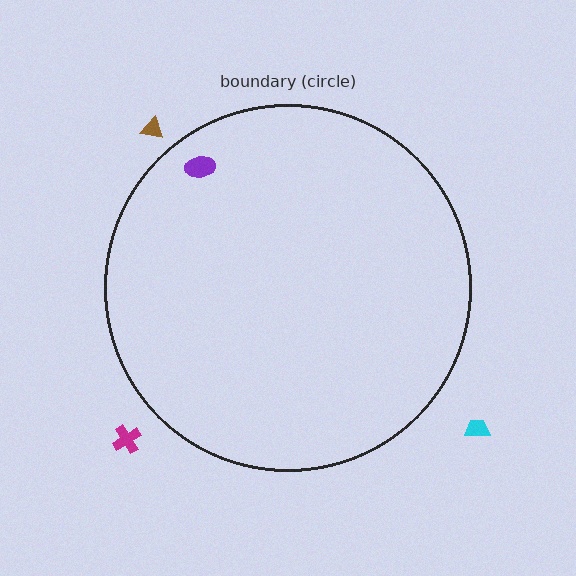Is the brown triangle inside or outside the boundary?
Outside.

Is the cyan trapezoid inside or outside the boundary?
Outside.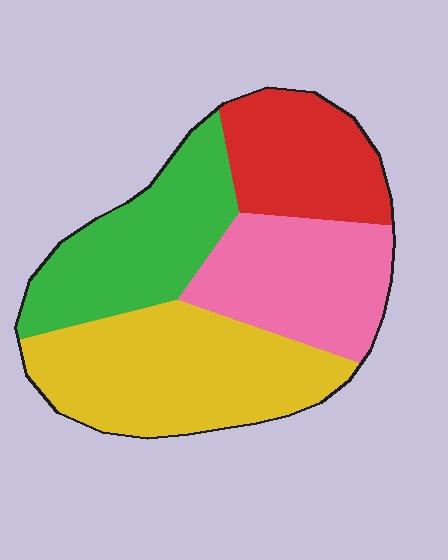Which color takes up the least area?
Red, at roughly 20%.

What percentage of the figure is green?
Green takes up less than a quarter of the figure.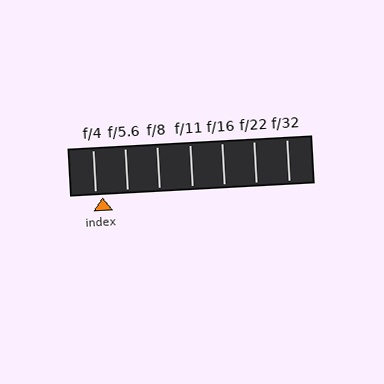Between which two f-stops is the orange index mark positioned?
The index mark is between f/4 and f/5.6.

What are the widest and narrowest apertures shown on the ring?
The widest aperture shown is f/4 and the narrowest is f/32.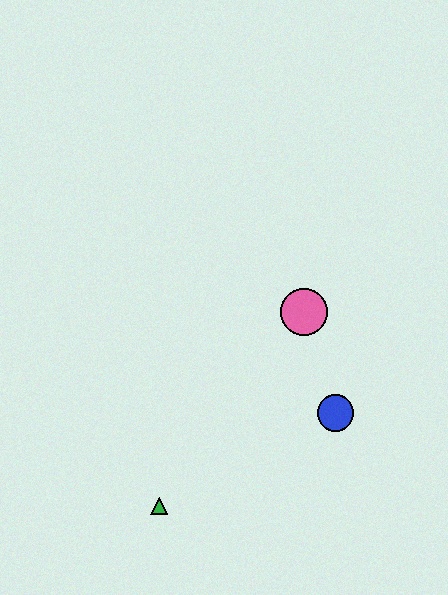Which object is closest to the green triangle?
The blue circle is closest to the green triangle.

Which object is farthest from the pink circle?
The green triangle is farthest from the pink circle.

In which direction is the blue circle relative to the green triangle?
The blue circle is to the right of the green triangle.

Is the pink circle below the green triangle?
No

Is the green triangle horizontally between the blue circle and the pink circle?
No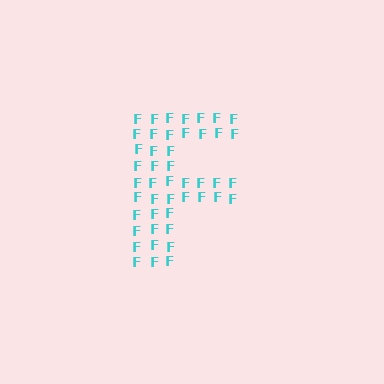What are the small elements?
The small elements are letter F's.